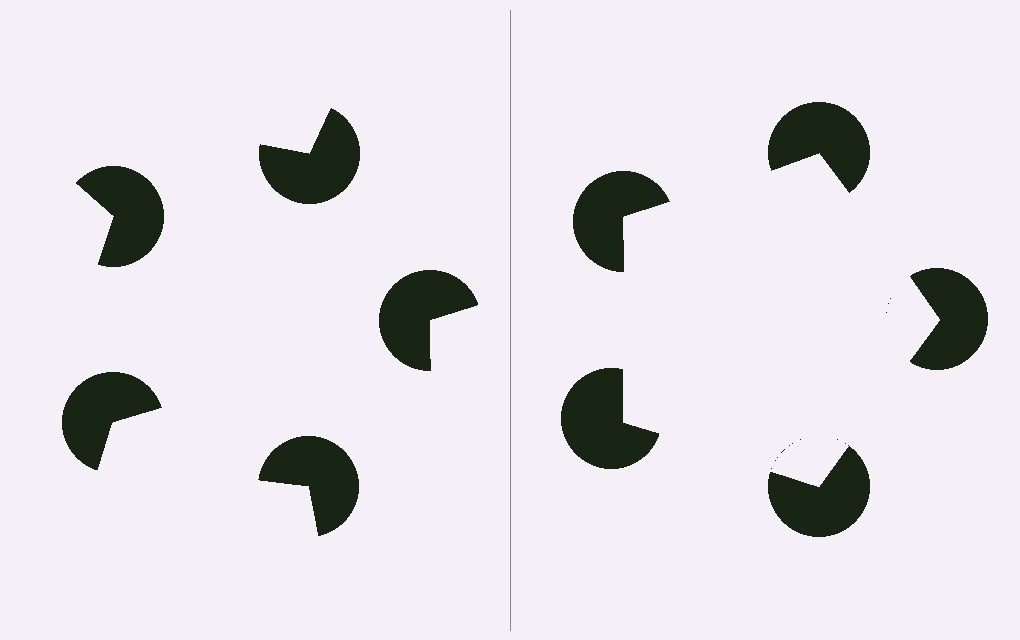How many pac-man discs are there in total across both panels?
10 — 5 on each side.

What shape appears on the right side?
An illusory pentagon.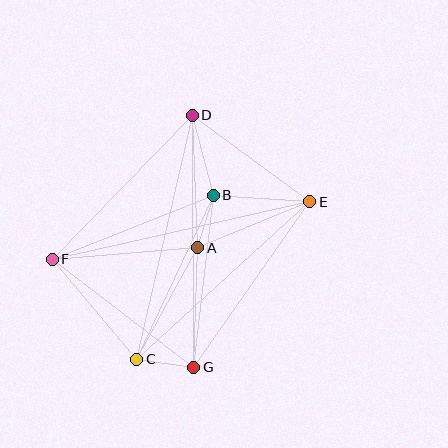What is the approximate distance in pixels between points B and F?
The distance between B and F is approximately 173 pixels.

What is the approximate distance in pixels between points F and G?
The distance between F and G is approximately 178 pixels.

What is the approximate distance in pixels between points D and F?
The distance between D and F is approximately 201 pixels.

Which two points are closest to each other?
Points A and B are closest to each other.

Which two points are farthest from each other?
Points E and F are farthest from each other.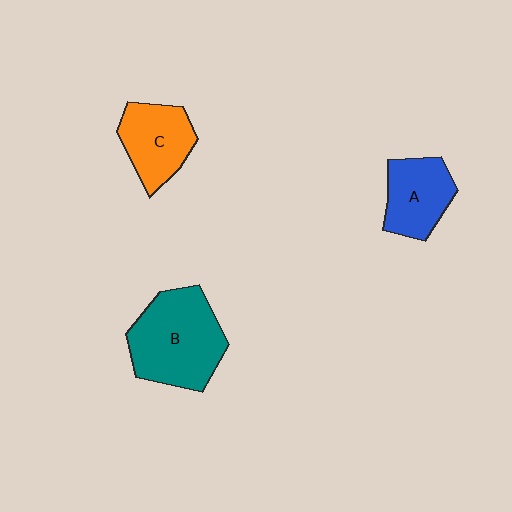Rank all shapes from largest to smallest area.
From largest to smallest: B (teal), C (orange), A (blue).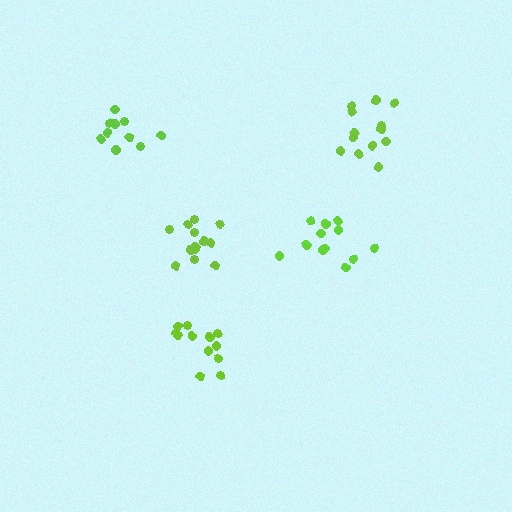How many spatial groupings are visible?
There are 5 spatial groupings.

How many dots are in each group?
Group 1: 13 dots, Group 2: 12 dots, Group 3: 10 dots, Group 4: 12 dots, Group 5: 13 dots (60 total).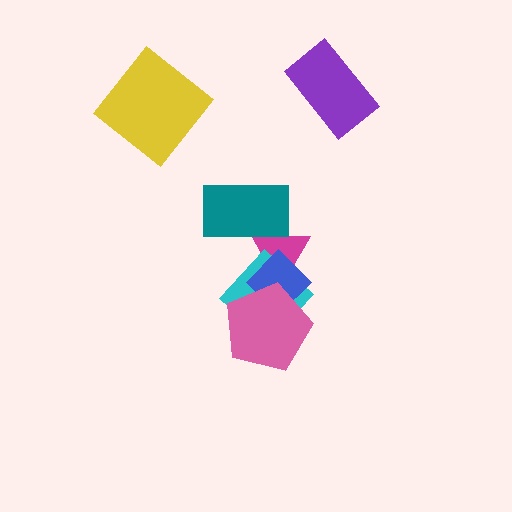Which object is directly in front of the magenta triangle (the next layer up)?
The cyan diamond is directly in front of the magenta triangle.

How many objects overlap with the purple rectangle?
0 objects overlap with the purple rectangle.